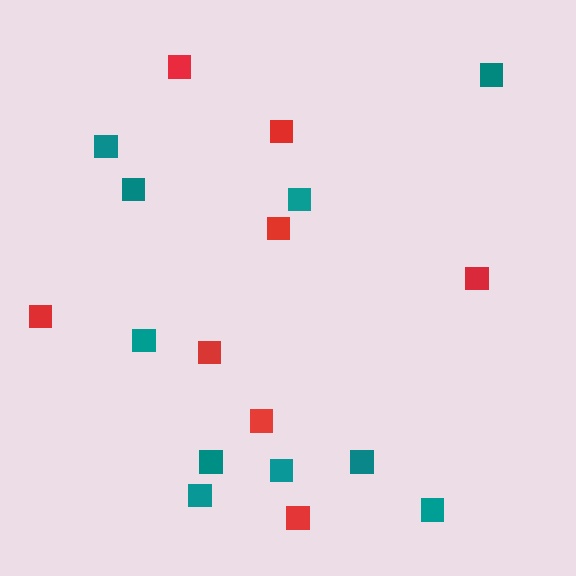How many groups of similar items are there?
There are 2 groups: one group of red squares (8) and one group of teal squares (10).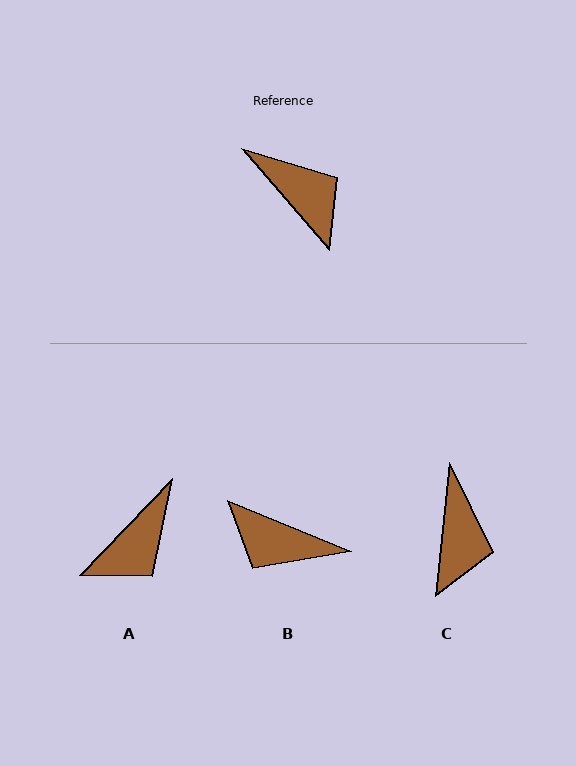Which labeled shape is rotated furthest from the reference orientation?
B, about 153 degrees away.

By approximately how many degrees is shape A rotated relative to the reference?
Approximately 84 degrees clockwise.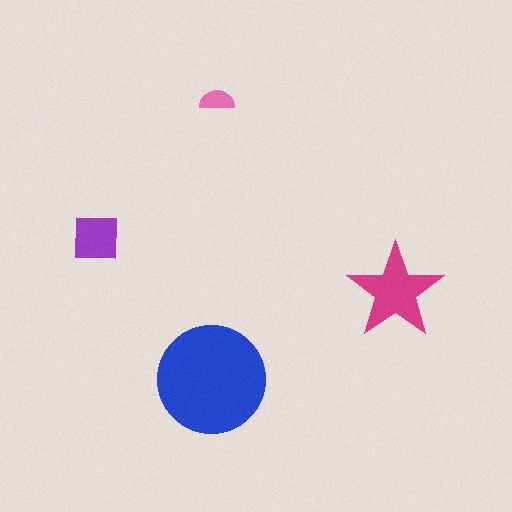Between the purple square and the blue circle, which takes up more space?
The blue circle.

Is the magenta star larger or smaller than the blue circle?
Smaller.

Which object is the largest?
The blue circle.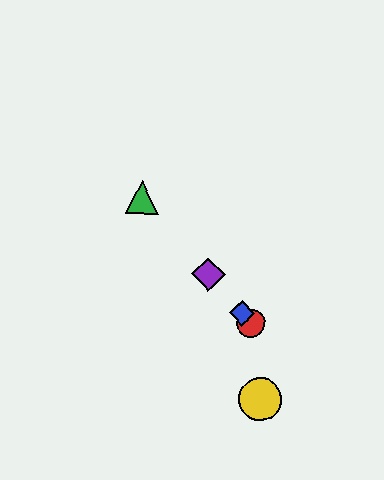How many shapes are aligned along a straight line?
4 shapes (the red circle, the blue diamond, the green triangle, the purple diamond) are aligned along a straight line.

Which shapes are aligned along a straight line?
The red circle, the blue diamond, the green triangle, the purple diamond are aligned along a straight line.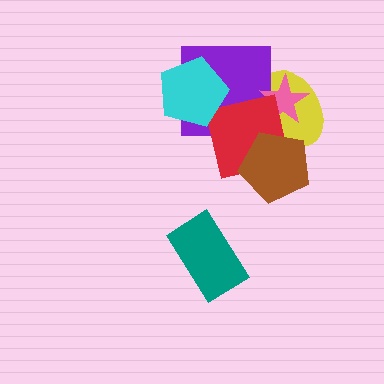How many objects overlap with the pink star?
3 objects overlap with the pink star.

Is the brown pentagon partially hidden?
No, no other shape covers it.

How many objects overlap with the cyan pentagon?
2 objects overlap with the cyan pentagon.